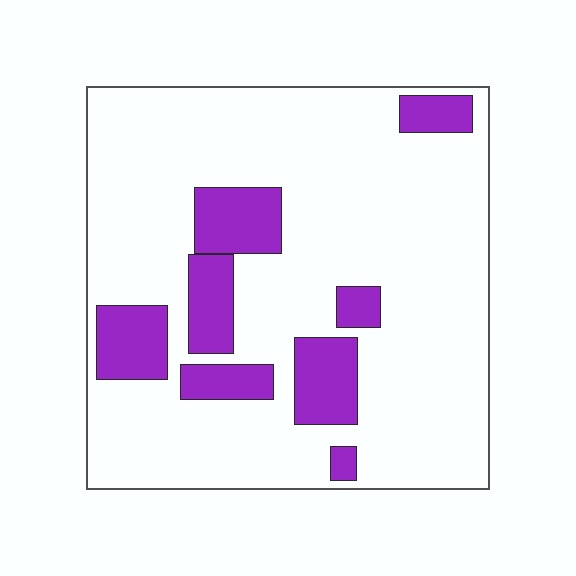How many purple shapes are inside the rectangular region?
8.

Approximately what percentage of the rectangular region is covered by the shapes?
Approximately 20%.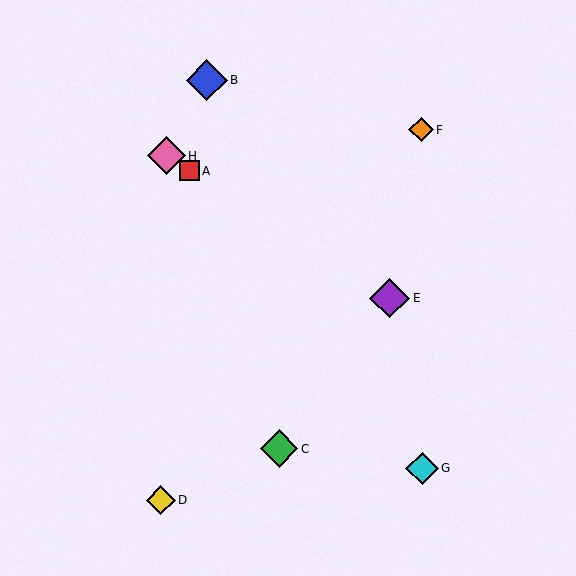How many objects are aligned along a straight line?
3 objects (A, E, H) are aligned along a straight line.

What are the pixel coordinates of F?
Object F is at (421, 130).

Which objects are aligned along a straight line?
Objects A, E, H are aligned along a straight line.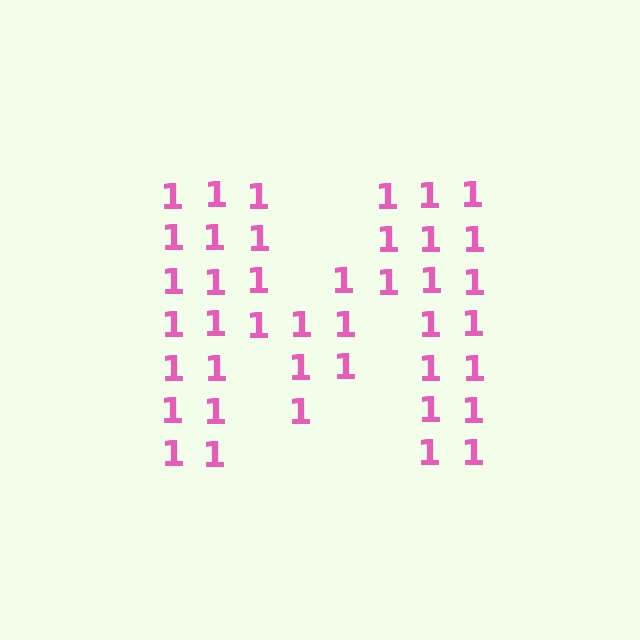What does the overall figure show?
The overall figure shows the letter M.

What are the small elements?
The small elements are digit 1's.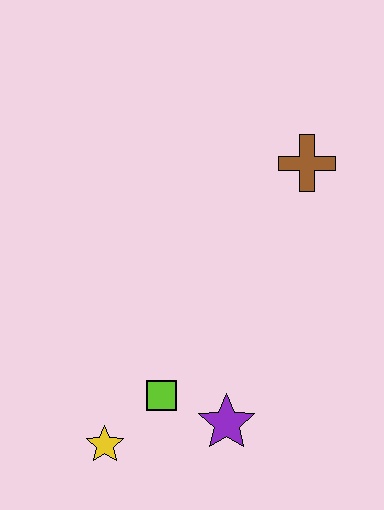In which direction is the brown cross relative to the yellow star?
The brown cross is above the yellow star.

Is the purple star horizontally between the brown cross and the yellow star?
Yes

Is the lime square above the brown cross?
No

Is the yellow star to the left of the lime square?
Yes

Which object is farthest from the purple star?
The brown cross is farthest from the purple star.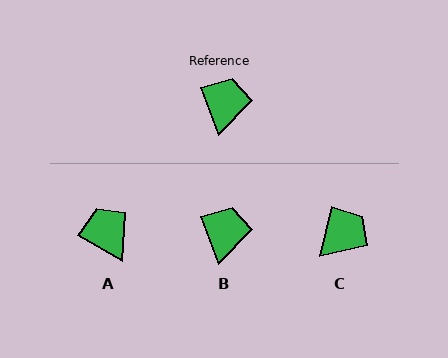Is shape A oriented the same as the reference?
No, it is off by about 40 degrees.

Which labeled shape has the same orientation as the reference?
B.